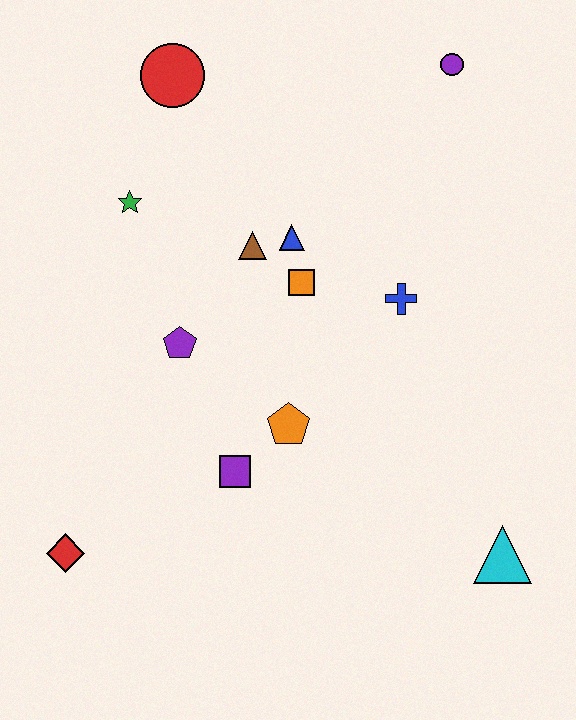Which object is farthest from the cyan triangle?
The red circle is farthest from the cyan triangle.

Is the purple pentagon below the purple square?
No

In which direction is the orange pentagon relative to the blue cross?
The orange pentagon is below the blue cross.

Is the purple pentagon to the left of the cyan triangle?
Yes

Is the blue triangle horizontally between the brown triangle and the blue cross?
Yes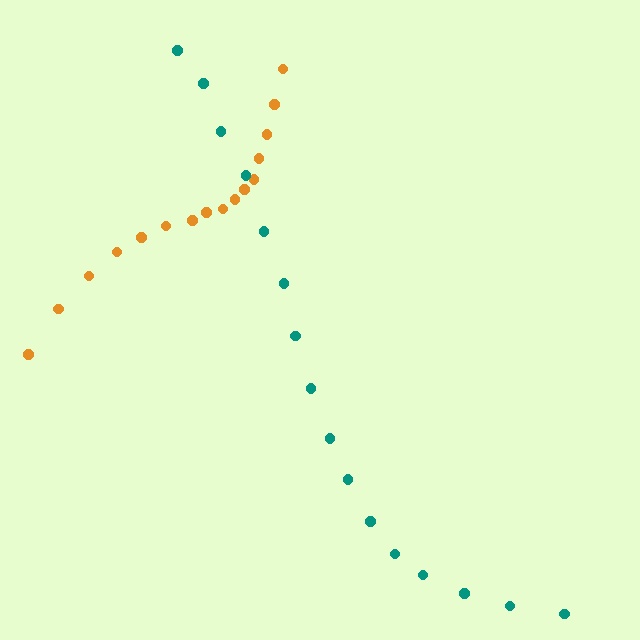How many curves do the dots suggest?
There are 2 distinct paths.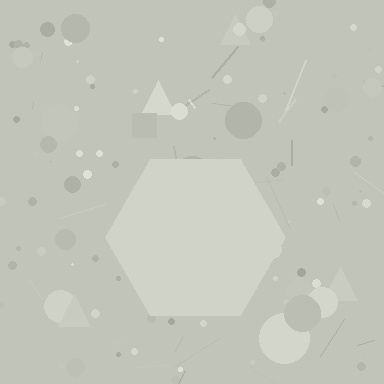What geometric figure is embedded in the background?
A hexagon is embedded in the background.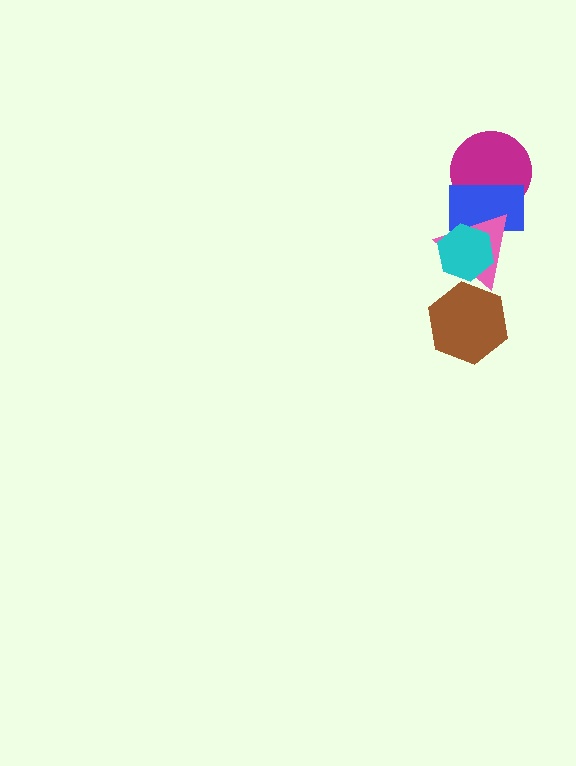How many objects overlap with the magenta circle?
1 object overlaps with the magenta circle.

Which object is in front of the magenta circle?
The blue rectangle is in front of the magenta circle.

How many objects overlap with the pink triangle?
3 objects overlap with the pink triangle.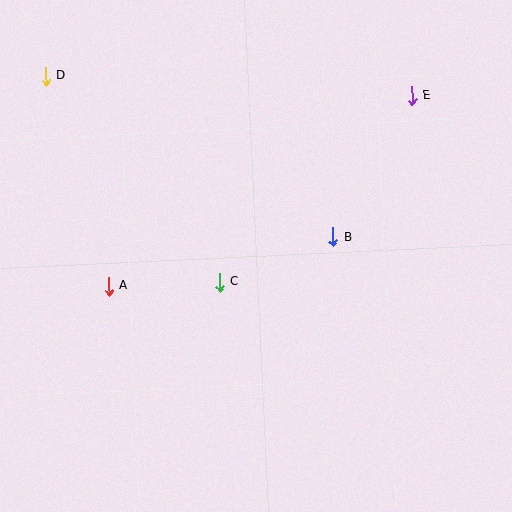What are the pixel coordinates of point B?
Point B is at (333, 237).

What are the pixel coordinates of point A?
Point A is at (108, 286).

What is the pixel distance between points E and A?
The distance between E and A is 358 pixels.